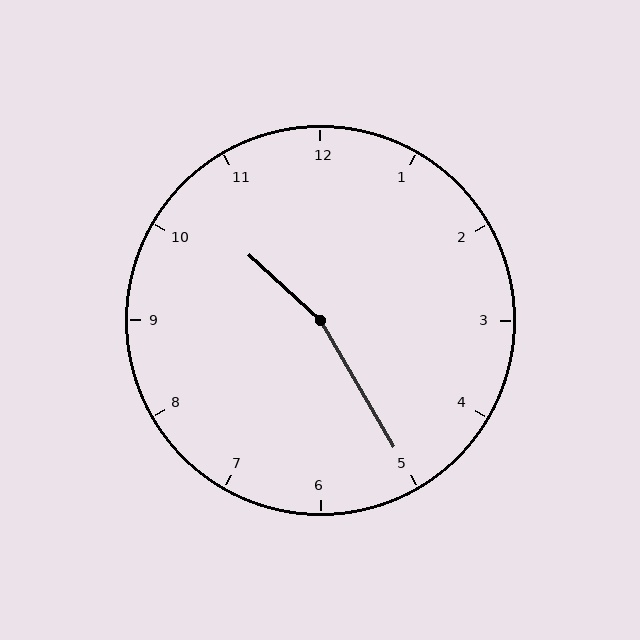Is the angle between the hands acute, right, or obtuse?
It is obtuse.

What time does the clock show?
10:25.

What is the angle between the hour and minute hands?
Approximately 162 degrees.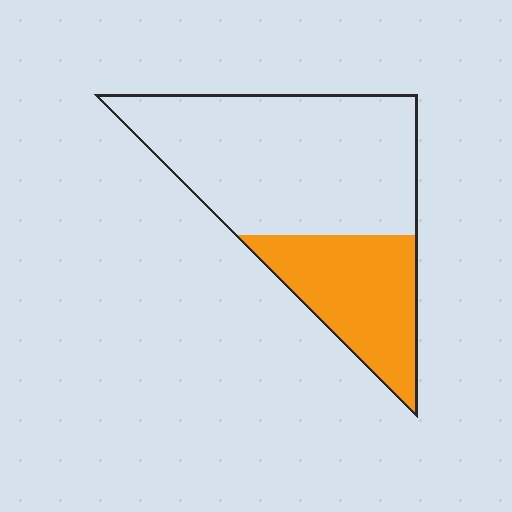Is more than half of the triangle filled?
No.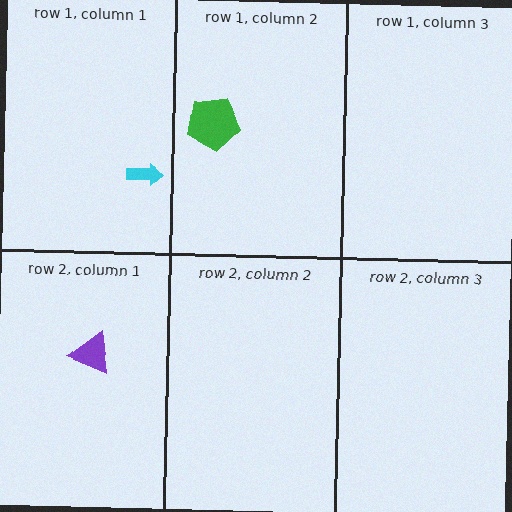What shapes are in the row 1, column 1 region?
The cyan arrow.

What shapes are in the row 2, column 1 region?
The purple triangle.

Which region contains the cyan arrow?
The row 1, column 1 region.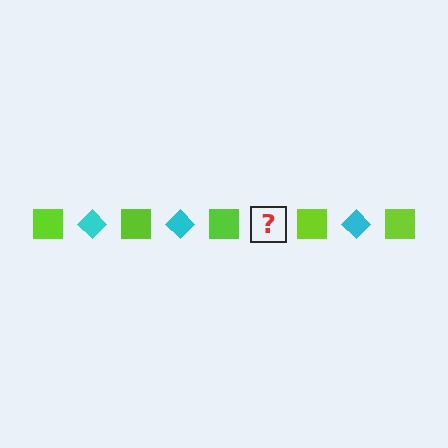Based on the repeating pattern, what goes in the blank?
The blank should be a cyan diamond.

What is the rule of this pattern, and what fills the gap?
The rule is that the pattern alternates between lime square and cyan diamond. The gap should be filled with a cyan diamond.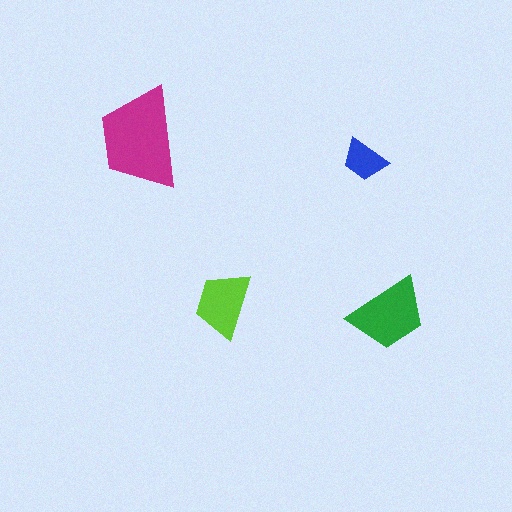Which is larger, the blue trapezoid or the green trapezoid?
The green one.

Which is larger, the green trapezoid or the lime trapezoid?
The green one.